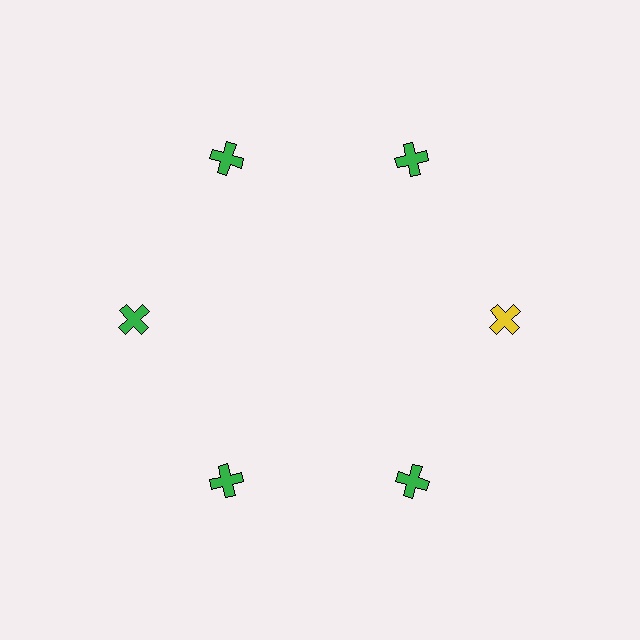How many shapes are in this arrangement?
There are 6 shapes arranged in a ring pattern.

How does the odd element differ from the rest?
It has a different color: yellow instead of green.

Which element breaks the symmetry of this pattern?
The yellow cross at roughly the 3 o'clock position breaks the symmetry. All other shapes are green crosses.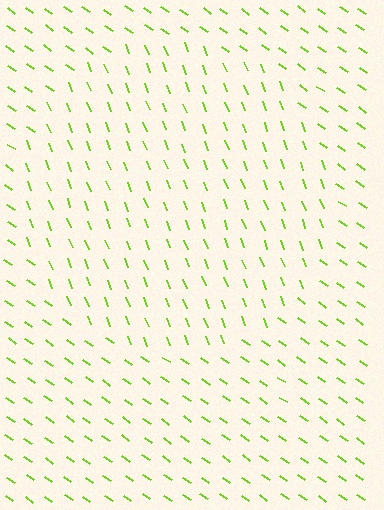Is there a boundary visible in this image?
Yes, there is a texture boundary formed by a change in line orientation.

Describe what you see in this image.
The image is filled with small lime line segments. A circle region in the image has lines oriented differently from the surrounding lines, creating a visible texture boundary.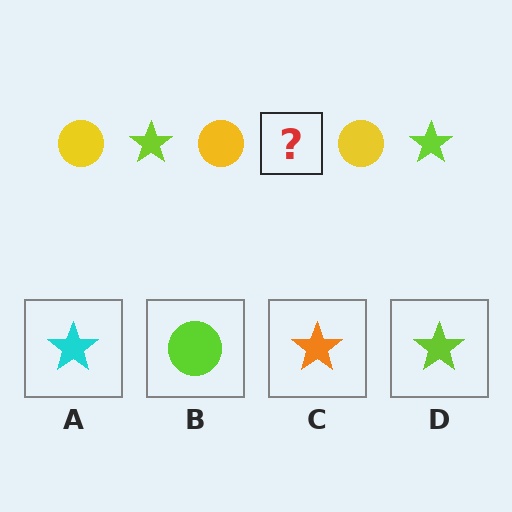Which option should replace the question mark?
Option D.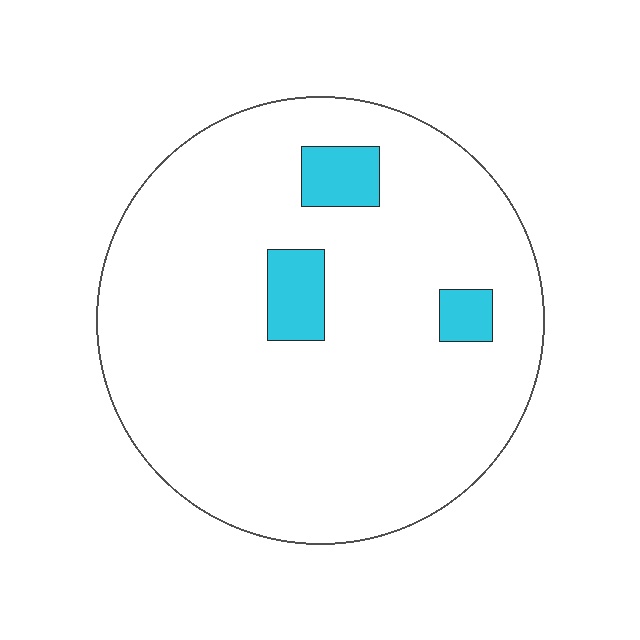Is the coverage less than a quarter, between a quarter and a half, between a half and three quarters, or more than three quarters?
Less than a quarter.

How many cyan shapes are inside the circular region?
3.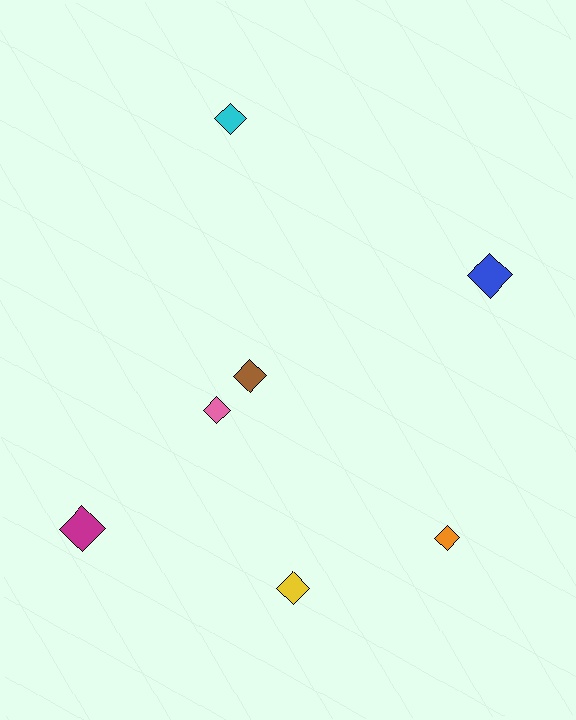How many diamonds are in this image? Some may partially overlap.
There are 7 diamonds.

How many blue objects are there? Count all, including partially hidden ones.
There is 1 blue object.